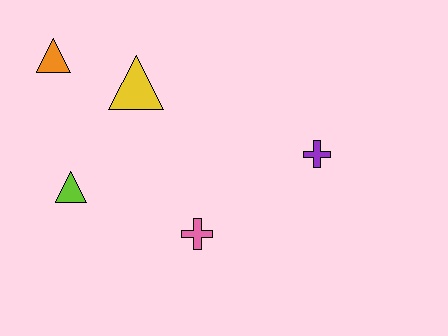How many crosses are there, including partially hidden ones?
There are 2 crosses.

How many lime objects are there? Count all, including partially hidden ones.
There is 1 lime object.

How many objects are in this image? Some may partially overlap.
There are 5 objects.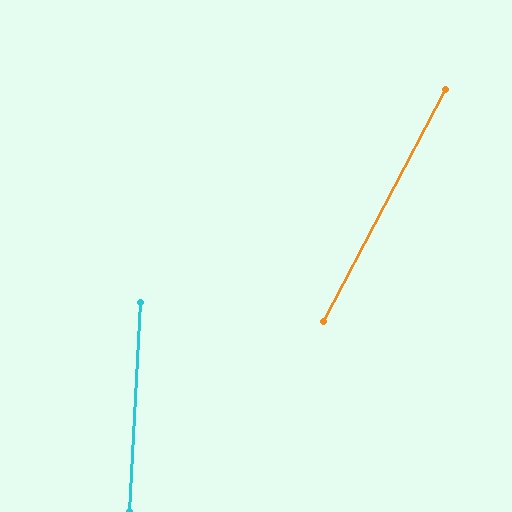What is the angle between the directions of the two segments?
Approximately 24 degrees.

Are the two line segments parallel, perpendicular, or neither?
Neither parallel nor perpendicular — they differ by about 24°.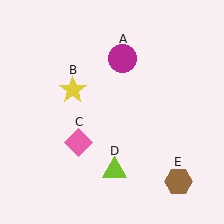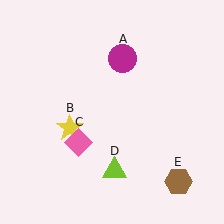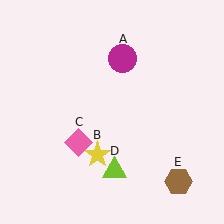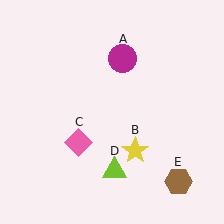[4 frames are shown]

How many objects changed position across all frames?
1 object changed position: yellow star (object B).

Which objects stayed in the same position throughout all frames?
Magenta circle (object A) and pink diamond (object C) and lime triangle (object D) and brown hexagon (object E) remained stationary.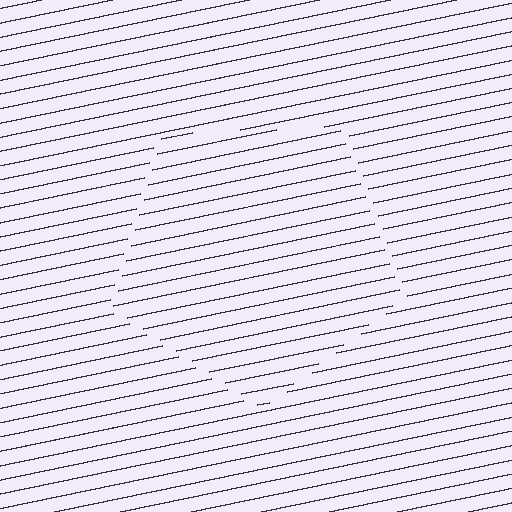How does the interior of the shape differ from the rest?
The interior of the shape contains the same grating, shifted by half a period — the contour is defined by the phase discontinuity where line-ends from the inner and outer gratings abut.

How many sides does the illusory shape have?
5 sides — the line-ends trace a pentagon.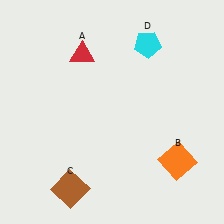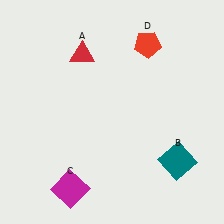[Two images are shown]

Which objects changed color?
B changed from orange to teal. C changed from brown to magenta. D changed from cyan to red.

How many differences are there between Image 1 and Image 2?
There are 3 differences between the two images.